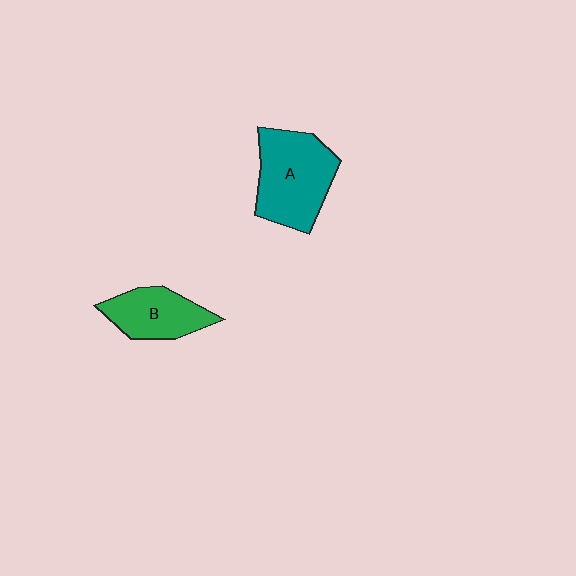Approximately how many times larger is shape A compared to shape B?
Approximately 1.5 times.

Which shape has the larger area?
Shape A (teal).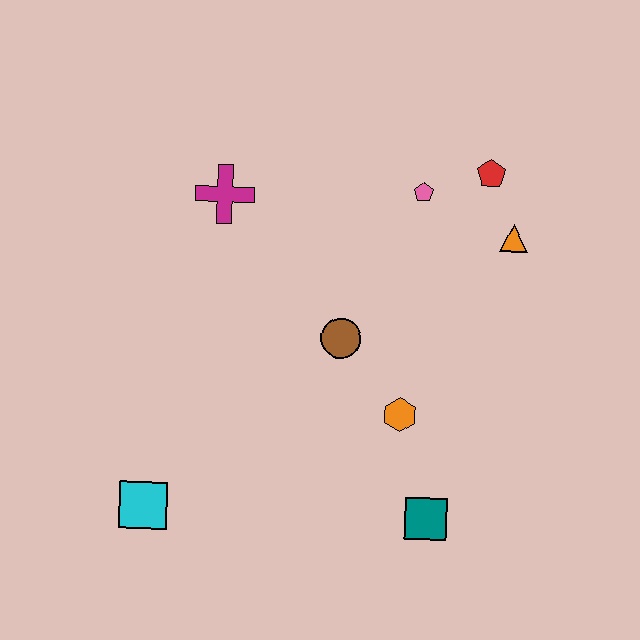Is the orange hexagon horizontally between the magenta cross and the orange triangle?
Yes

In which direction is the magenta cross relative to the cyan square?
The magenta cross is above the cyan square.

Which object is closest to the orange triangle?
The red pentagon is closest to the orange triangle.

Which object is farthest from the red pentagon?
The cyan square is farthest from the red pentagon.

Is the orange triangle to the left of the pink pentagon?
No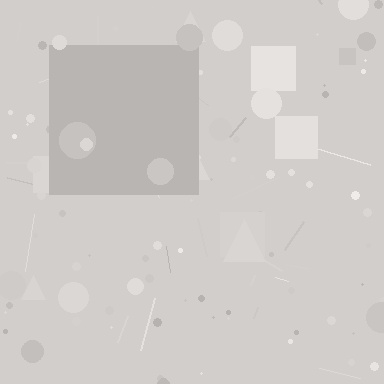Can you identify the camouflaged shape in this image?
The camouflaged shape is a square.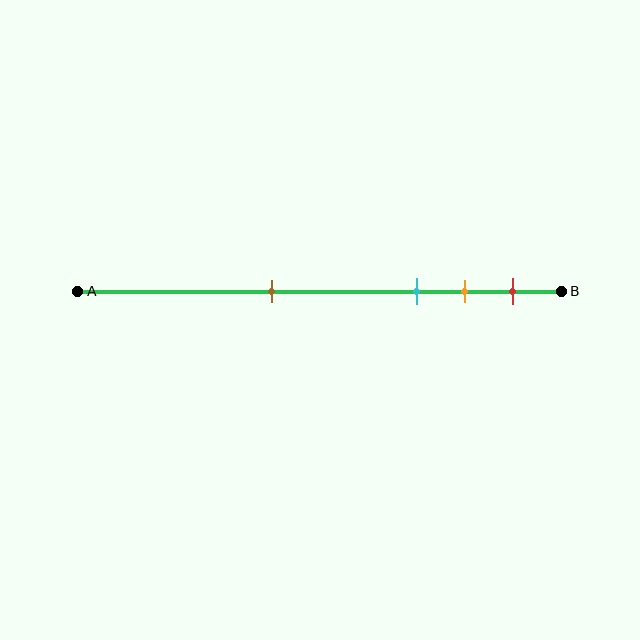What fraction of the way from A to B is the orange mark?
The orange mark is approximately 80% (0.8) of the way from A to B.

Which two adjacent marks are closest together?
The orange and red marks are the closest adjacent pair.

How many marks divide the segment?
There are 4 marks dividing the segment.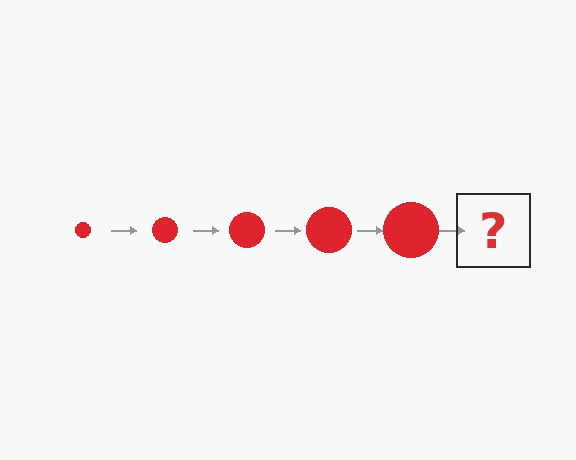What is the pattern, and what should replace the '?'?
The pattern is that the circle gets progressively larger each step. The '?' should be a red circle, larger than the previous one.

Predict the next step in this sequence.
The next step is a red circle, larger than the previous one.